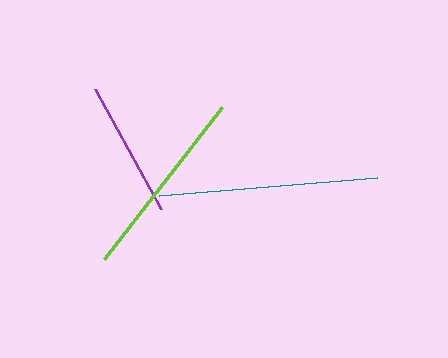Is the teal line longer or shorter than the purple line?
The teal line is longer than the purple line.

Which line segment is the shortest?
The purple line is the shortest at approximately 137 pixels.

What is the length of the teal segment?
The teal segment is approximately 219 pixels long.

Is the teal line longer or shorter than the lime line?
The teal line is longer than the lime line.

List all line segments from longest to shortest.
From longest to shortest: teal, lime, purple.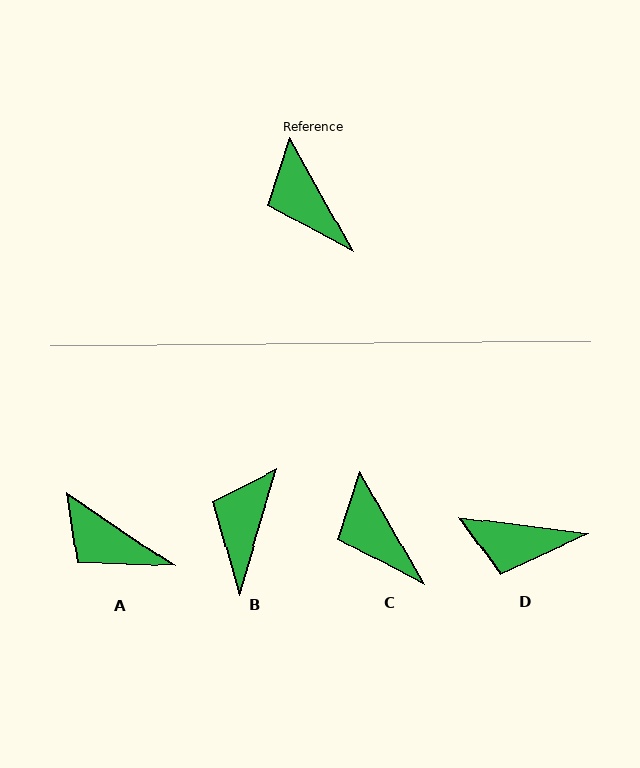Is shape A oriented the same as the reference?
No, it is off by about 26 degrees.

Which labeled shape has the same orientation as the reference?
C.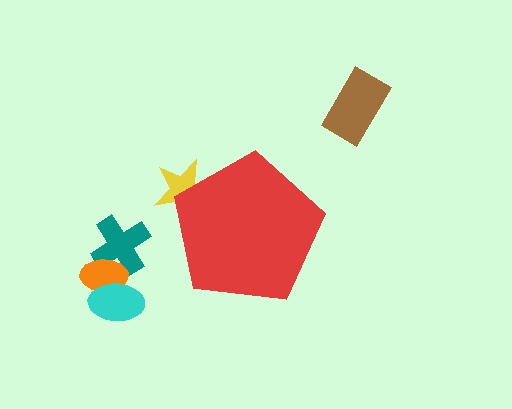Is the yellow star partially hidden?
Yes, the yellow star is partially hidden behind the red pentagon.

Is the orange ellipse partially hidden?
No, the orange ellipse is fully visible.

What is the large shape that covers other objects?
A red pentagon.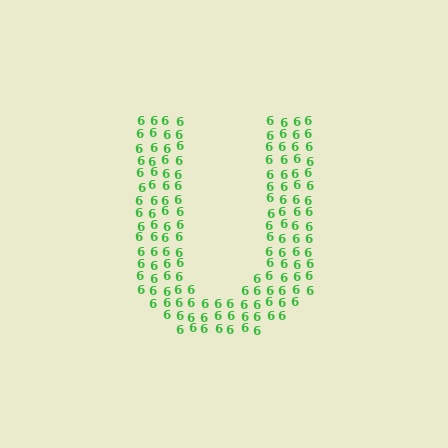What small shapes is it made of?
It is made of small digit 6's.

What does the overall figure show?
The overall figure shows the letter U.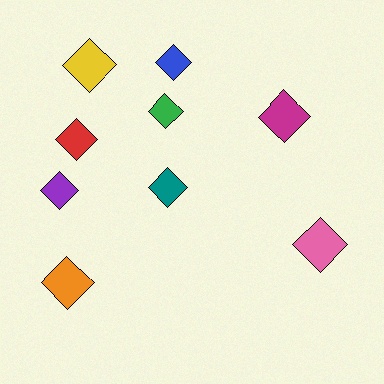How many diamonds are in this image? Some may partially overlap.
There are 9 diamonds.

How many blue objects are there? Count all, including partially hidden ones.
There is 1 blue object.